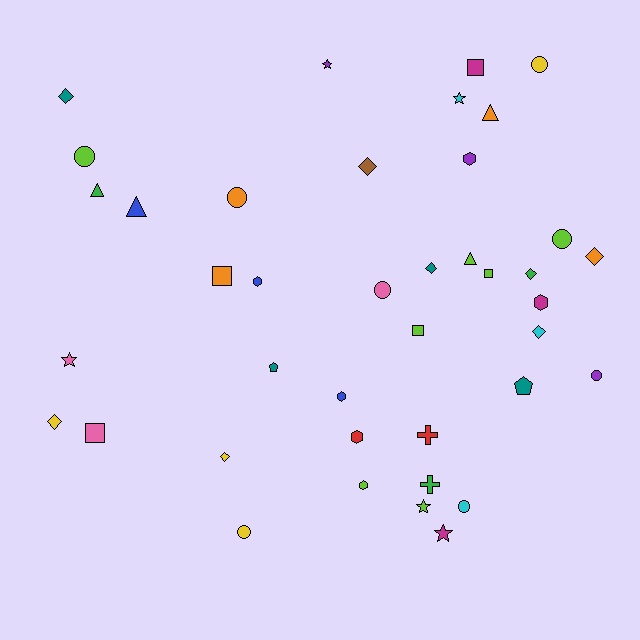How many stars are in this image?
There are 5 stars.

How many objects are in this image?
There are 40 objects.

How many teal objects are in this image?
There are 4 teal objects.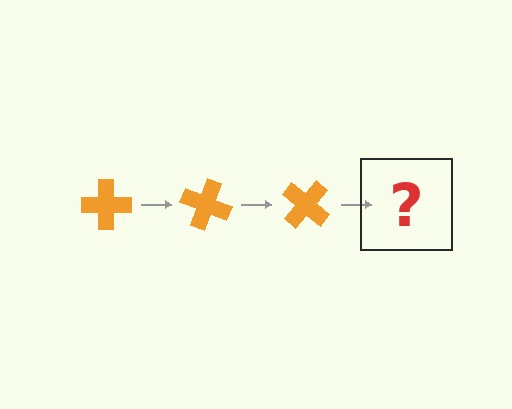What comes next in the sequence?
The next element should be an orange cross rotated 60 degrees.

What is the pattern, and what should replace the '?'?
The pattern is that the cross rotates 20 degrees each step. The '?' should be an orange cross rotated 60 degrees.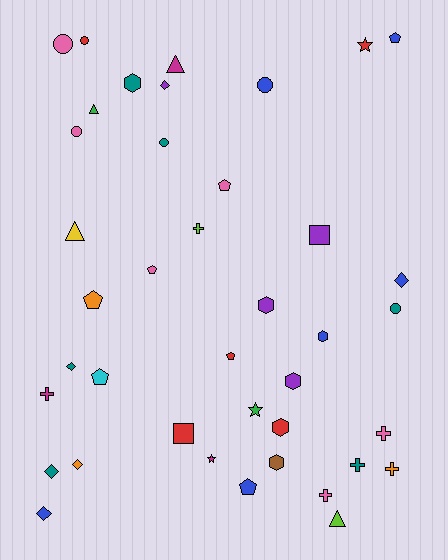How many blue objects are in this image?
There are 6 blue objects.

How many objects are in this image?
There are 40 objects.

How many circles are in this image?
There are 6 circles.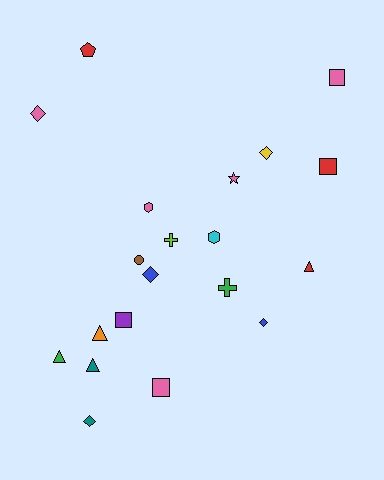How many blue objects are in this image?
There are 2 blue objects.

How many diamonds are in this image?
There are 5 diamonds.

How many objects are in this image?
There are 20 objects.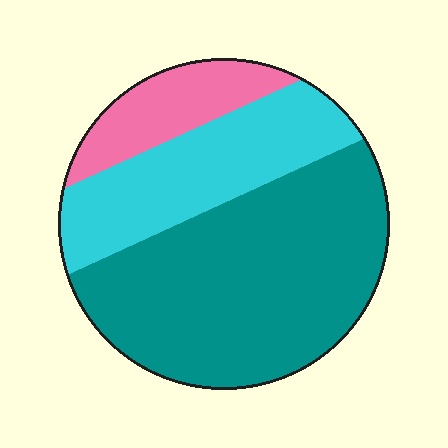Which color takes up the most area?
Teal, at roughly 55%.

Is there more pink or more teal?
Teal.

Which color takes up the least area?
Pink, at roughly 15%.